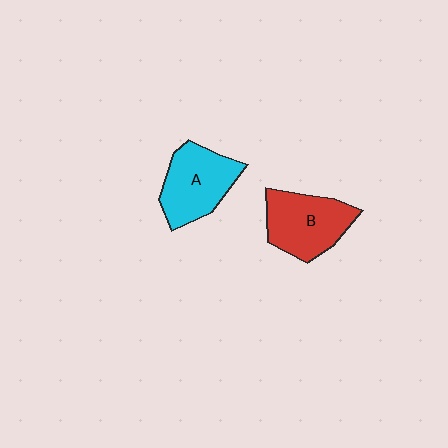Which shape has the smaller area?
Shape A (cyan).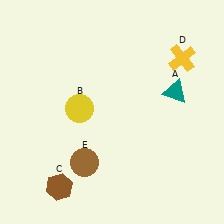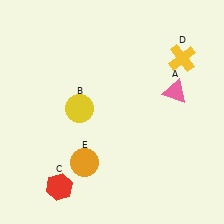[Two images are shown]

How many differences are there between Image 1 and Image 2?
There are 3 differences between the two images.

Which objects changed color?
A changed from teal to pink. C changed from brown to red. E changed from brown to orange.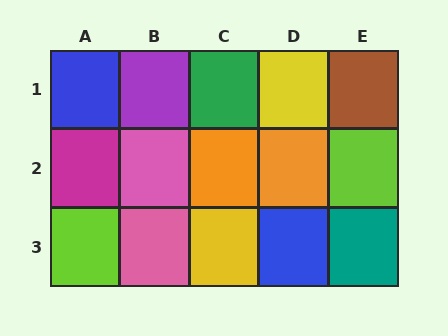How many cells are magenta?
1 cell is magenta.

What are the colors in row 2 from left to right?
Magenta, pink, orange, orange, lime.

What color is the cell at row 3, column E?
Teal.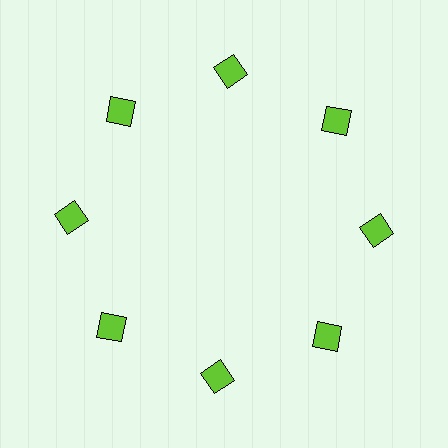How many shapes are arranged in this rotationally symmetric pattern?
There are 8 shapes, arranged in 8 groups of 1.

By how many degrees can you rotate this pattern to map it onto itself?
The pattern maps onto itself every 45 degrees of rotation.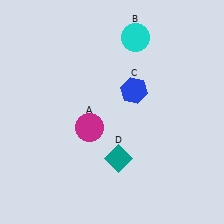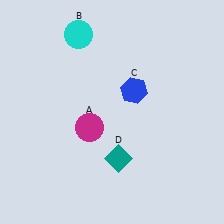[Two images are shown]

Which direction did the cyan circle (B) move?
The cyan circle (B) moved left.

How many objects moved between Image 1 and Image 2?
1 object moved between the two images.